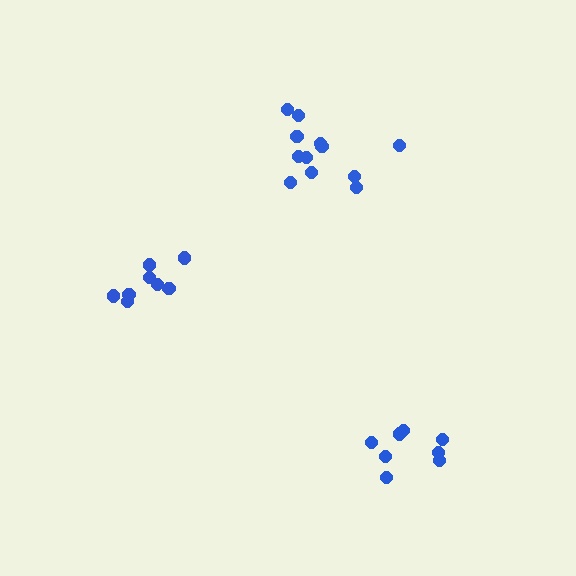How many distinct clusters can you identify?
There are 3 distinct clusters.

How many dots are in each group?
Group 1: 8 dots, Group 2: 12 dots, Group 3: 8 dots (28 total).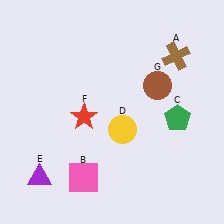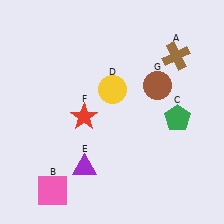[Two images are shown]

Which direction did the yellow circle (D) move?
The yellow circle (D) moved up.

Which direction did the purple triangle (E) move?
The purple triangle (E) moved right.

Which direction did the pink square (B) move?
The pink square (B) moved left.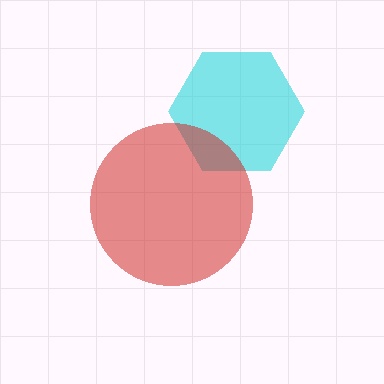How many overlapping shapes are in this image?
There are 2 overlapping shapes in the image.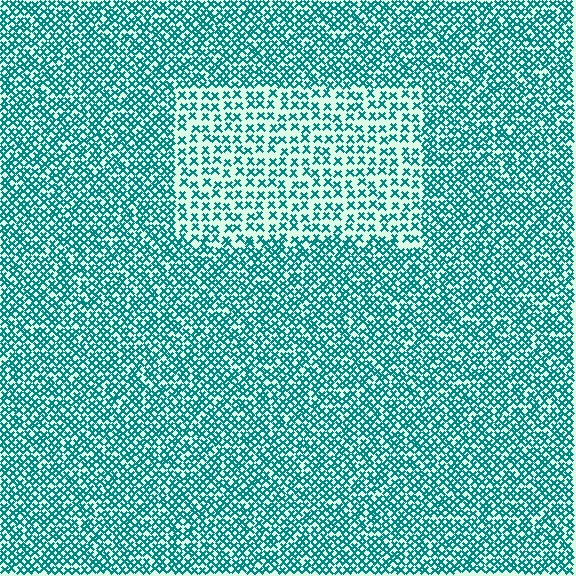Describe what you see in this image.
The image contains small teal elements arranged at two different densities. A rectangle-shaped region is visible where the elements are less densely packed than the surrounding area.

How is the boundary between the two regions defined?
The boundary is defined by a change in element density (approximately 1.9x ratio). All elements are the same color, size, and shape.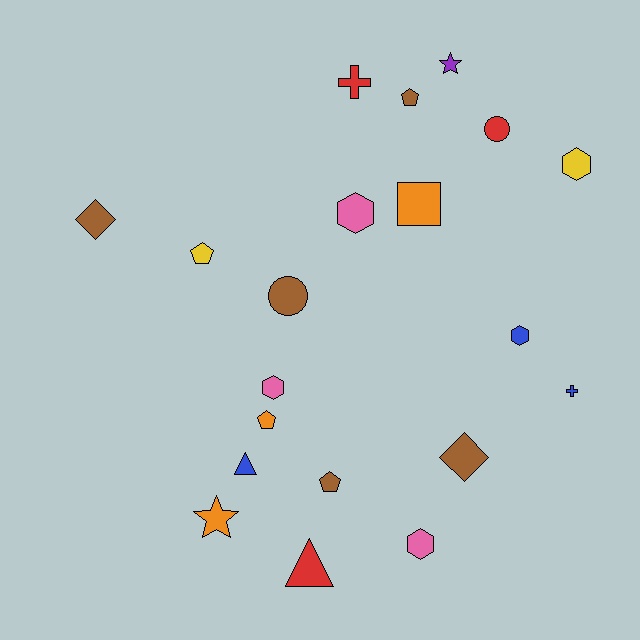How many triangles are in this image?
There are 2 triangles.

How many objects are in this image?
There are 20 objects.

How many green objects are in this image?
There are no green objects.